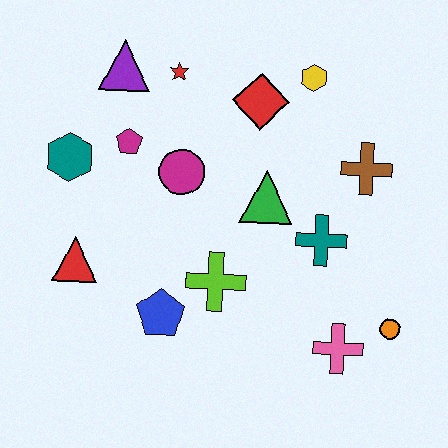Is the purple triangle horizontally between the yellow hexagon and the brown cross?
No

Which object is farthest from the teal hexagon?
The orange circle is farthest from the teal hexagon.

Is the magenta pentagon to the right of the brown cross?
No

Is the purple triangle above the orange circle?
Yes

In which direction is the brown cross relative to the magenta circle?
The brown cross is to the right of the magenta circle.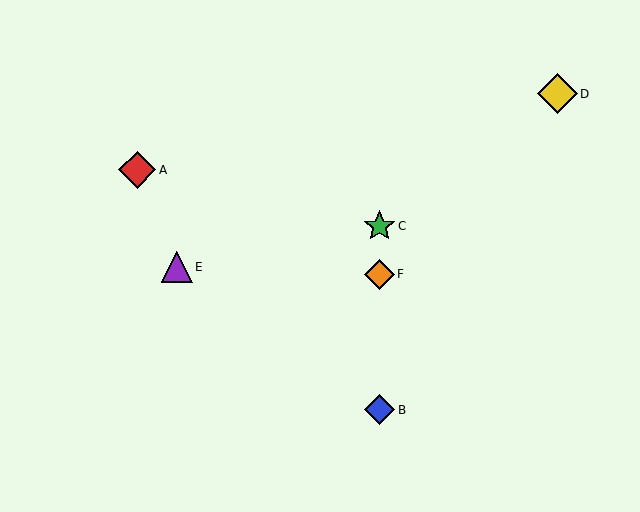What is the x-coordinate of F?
Object F is at x≈380.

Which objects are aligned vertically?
Objects B, C, F are aligned vertically.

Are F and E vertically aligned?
No, F is at x≈380 and E is at x≈177.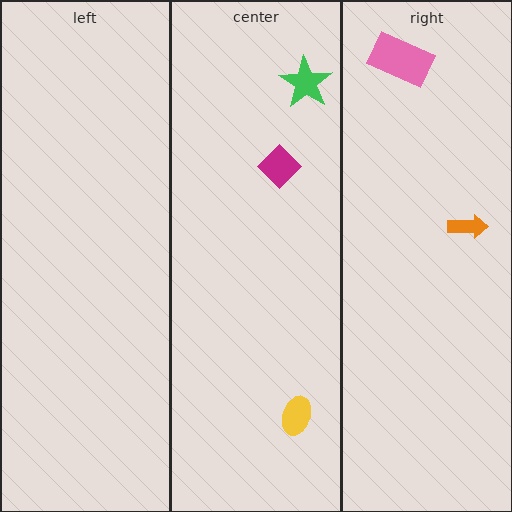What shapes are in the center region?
The magenta diamond, the green star, the yellow ellipse.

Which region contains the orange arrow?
The right region.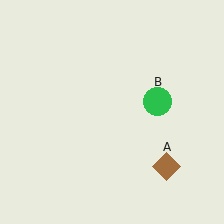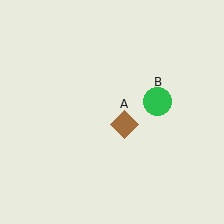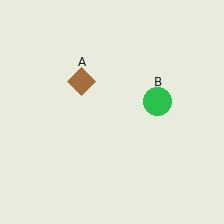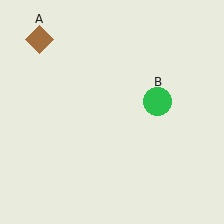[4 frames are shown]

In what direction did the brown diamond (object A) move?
The brown diamond (object A) moved up and to the left.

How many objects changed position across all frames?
1 object changed position: brown diamond (object A).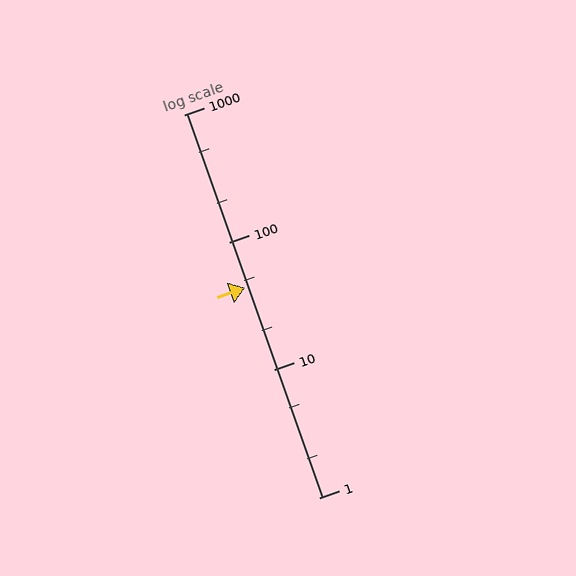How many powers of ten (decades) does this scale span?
The scale spans 3 decades, from 1 to 1000.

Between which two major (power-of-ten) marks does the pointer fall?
The pointer is between 10 and 100.